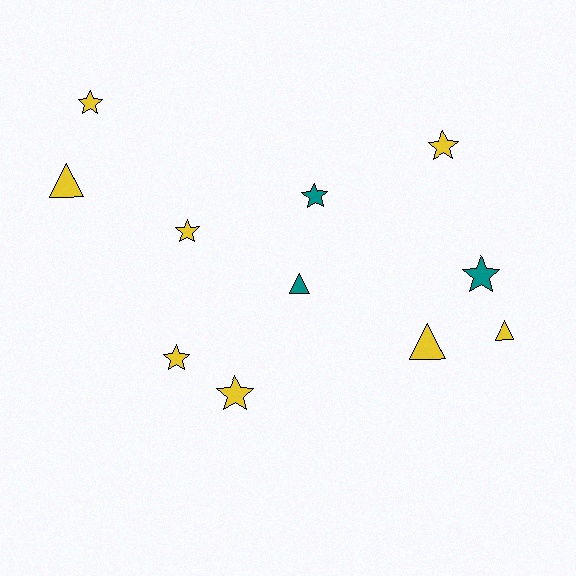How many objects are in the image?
There are 11 objects.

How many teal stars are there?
There are 2 teal stars.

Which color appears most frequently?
Yellow, with 8 objects.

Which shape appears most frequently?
Star, with 7 objects.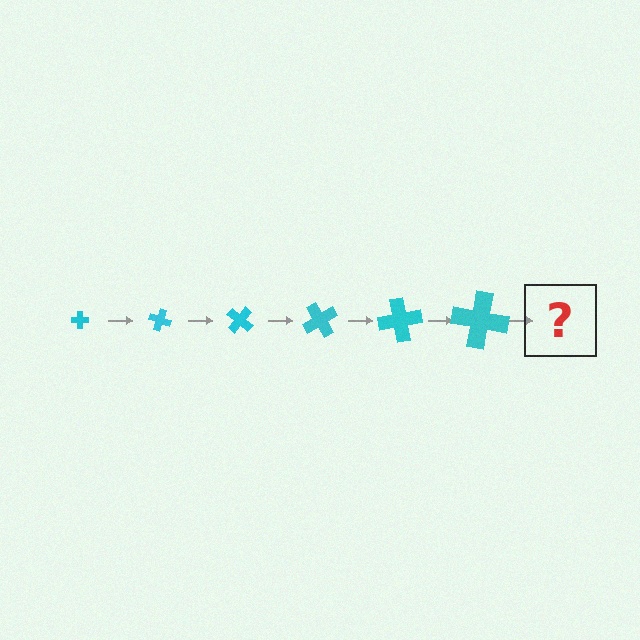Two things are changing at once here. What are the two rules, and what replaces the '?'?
The two rules are that the cross grows larger each step and it rotates 20 degrees each step. The '?' should be a cross, larger than the previous one and rotated 120 degrees from the start.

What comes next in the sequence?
The next element should be a cross, larger than the previous one and rotated 120 degrees from the start.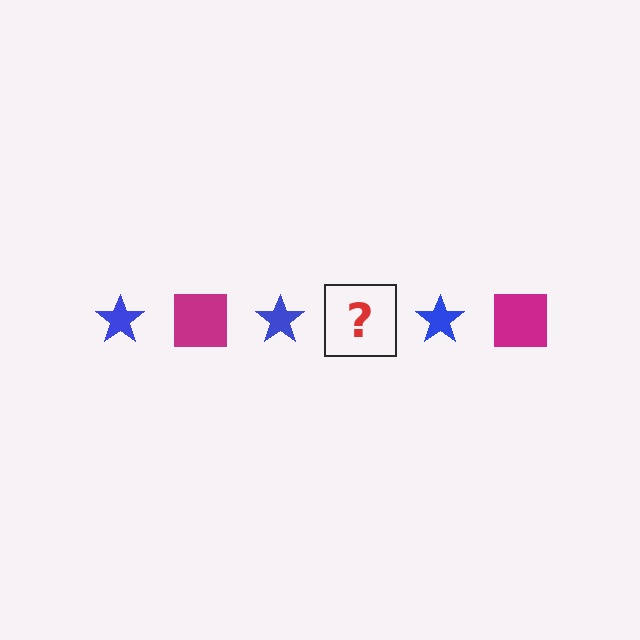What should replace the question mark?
The question mark should be replaced with a magenta square.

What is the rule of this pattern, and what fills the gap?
The rule is that the pattern alternates between blue star and magenta square. The gap should be filled with a magenta square.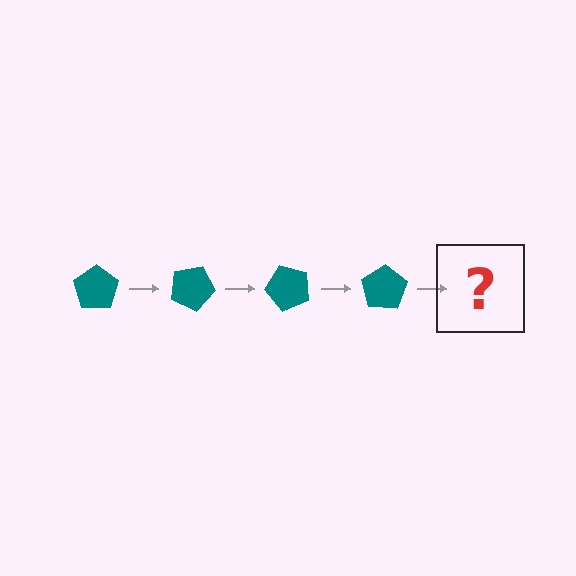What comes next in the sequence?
The next element should be a teal pentagon rotated 100 degrees.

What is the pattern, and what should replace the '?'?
The pattern is that the pentagon rotates 25 degrees each step. The '?' should be a teal pentagon rotated 100 degrees.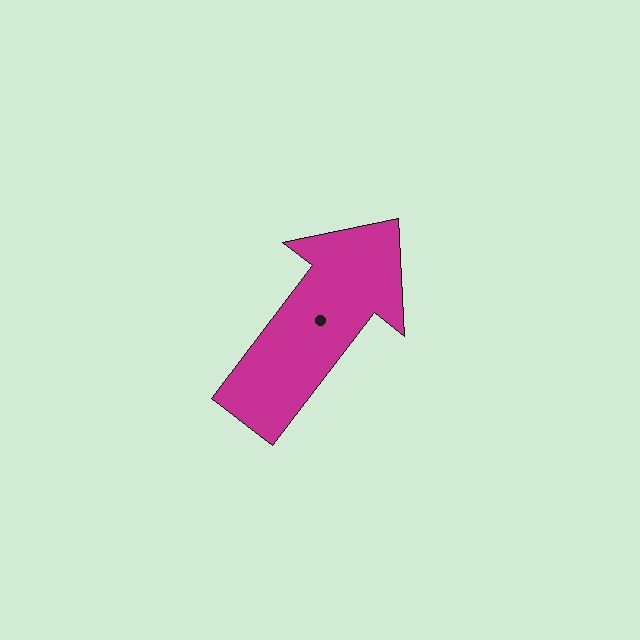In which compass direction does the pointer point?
Northeast.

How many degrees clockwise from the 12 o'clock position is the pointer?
Approximately 38 degrees.